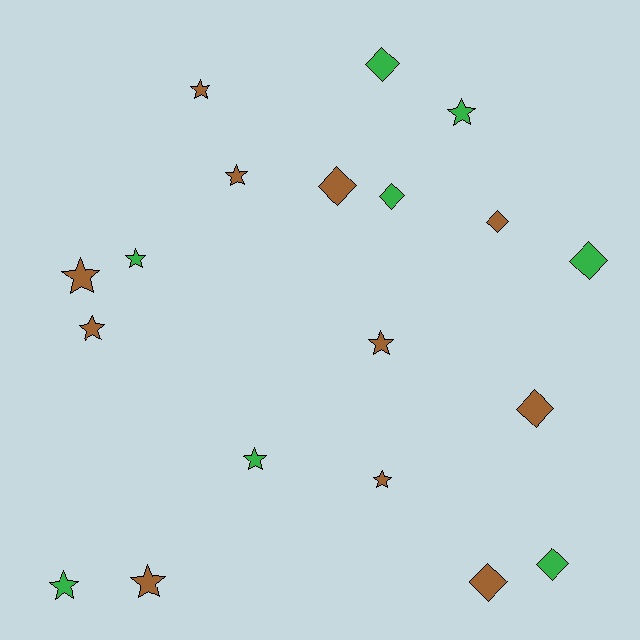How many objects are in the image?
There are 19 objects.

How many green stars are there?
There are 4 green stars.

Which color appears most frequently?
Brown, with 11 objects.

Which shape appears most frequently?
Star, with 11 objects.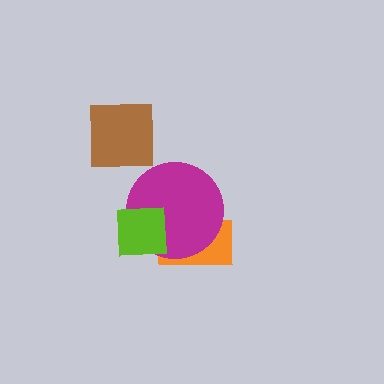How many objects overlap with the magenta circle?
2 objects overlap with the magenta circle.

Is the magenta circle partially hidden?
Yes, it is partially covered by another shape.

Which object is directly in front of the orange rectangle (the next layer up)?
The magenta circle is directly in front of the orange rectangle.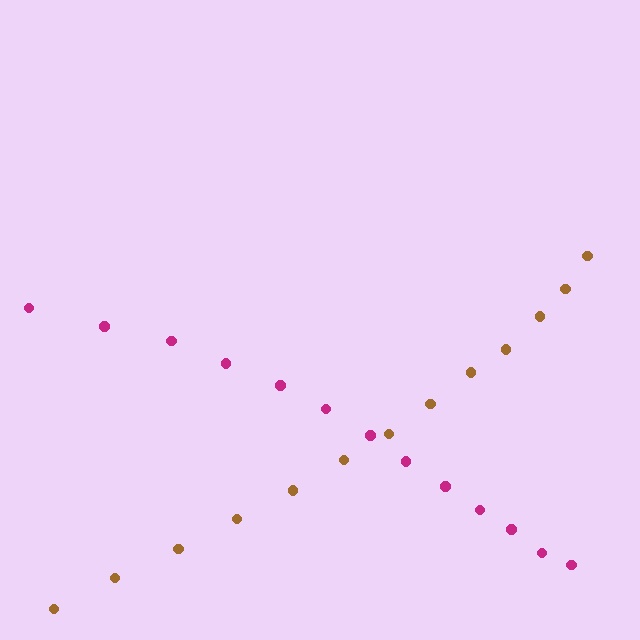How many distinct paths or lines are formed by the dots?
There are 2 distinct paths.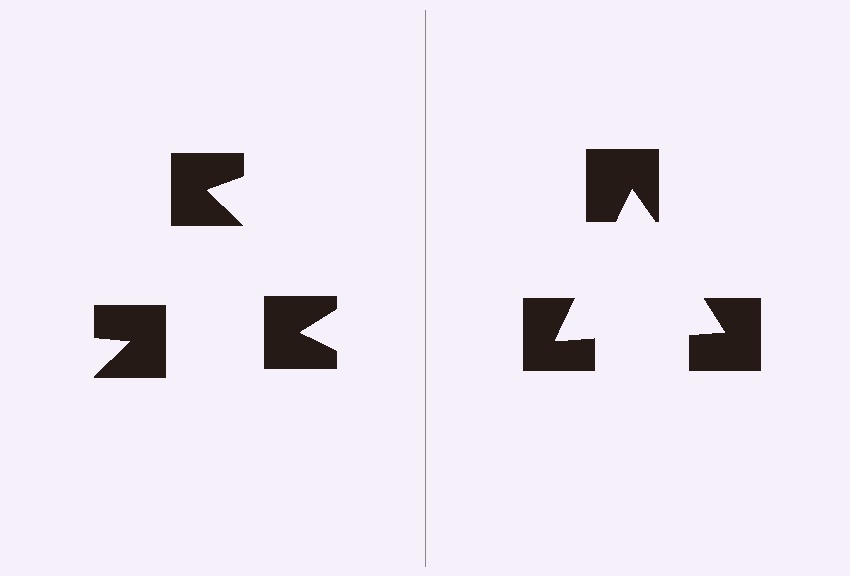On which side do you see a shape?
An illusory triangle appears on the right side. On the left side the wedge cuts are rotated, so no coherent shape forms.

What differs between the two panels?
The notched squares are positioned identically on both sides; only the wedge orientations differ. On the right they align to a triangle; on the left they are misaligned.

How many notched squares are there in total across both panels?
6 — 3 on each side.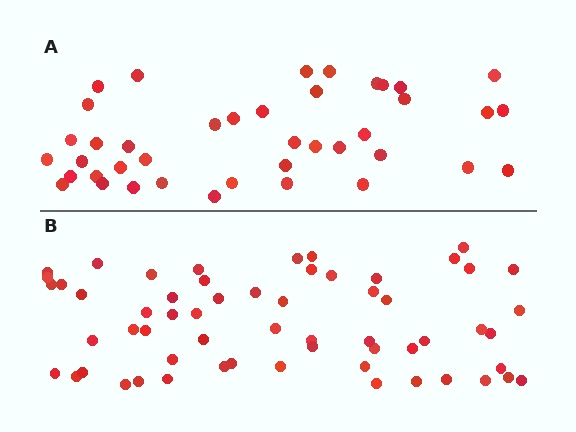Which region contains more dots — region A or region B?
Region B (the bottom region) has more dots.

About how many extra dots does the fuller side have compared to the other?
Region B has approximately 20 more dots than region A.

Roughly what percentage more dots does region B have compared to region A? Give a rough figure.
About 45% more.